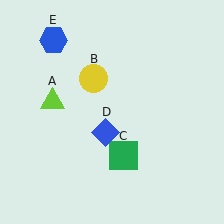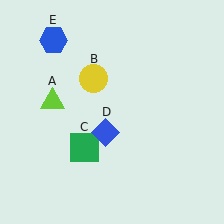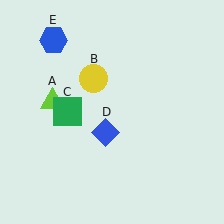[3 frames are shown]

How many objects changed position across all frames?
1 object changed position: green square (object C).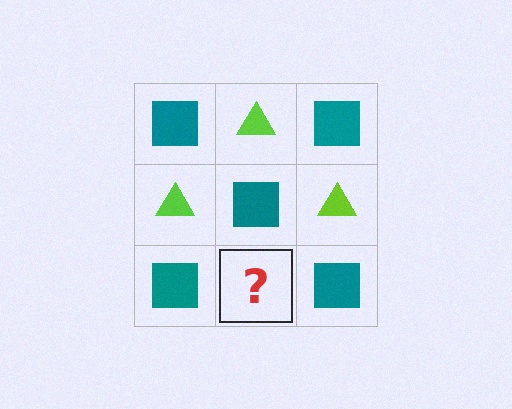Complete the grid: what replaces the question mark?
The question mark should be replaced with a lime triangle.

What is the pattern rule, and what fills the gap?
The rule is that it alternates teal square and lime triangle in a checkerboard pattern. The gap should be filled with a lime triangle.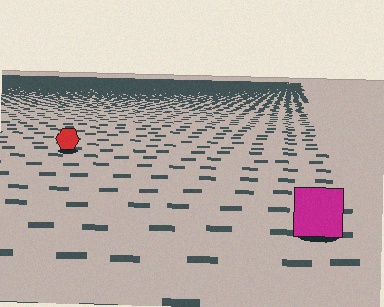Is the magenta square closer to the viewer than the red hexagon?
Yes. The magenta square is closer — you can tell from the texture gradient: the ground texture is coarser near it.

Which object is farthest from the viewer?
The red hexagon is farthest from the viewer. It appears smaller and the ground texture around it is denser.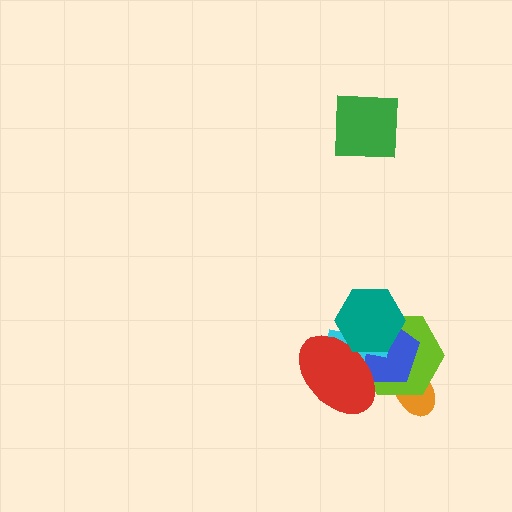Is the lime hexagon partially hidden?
Yes, it is partially covered by another shape.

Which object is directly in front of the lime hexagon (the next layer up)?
The blue pentagon is directly in front of the lime hexagon.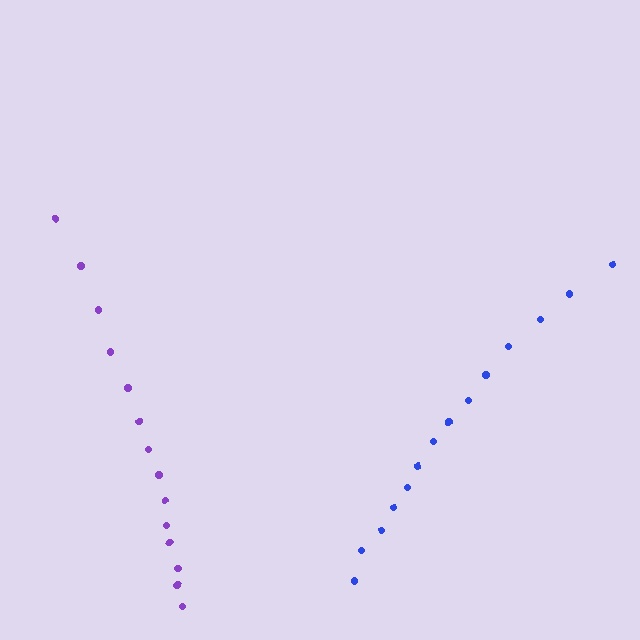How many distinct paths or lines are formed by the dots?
There are 2 distinct paths.